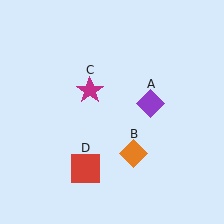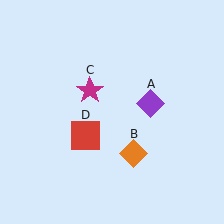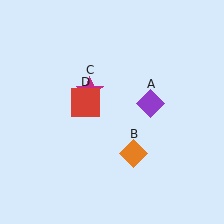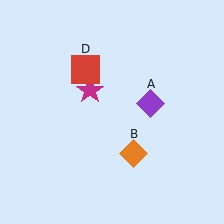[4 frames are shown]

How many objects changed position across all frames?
1 object changed position: red square (object D).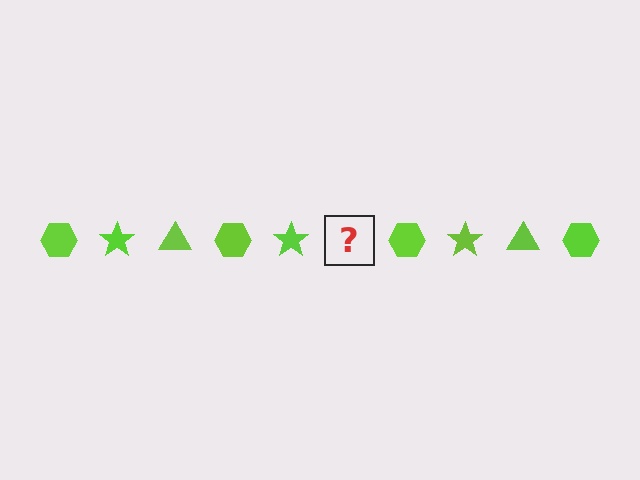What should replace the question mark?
The question mark should be replaced with a lime triangle.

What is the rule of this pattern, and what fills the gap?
The rule is that the pattern cycles through hexagon, star, triangle shapes in lime. The gap should be filled with a lime triangle.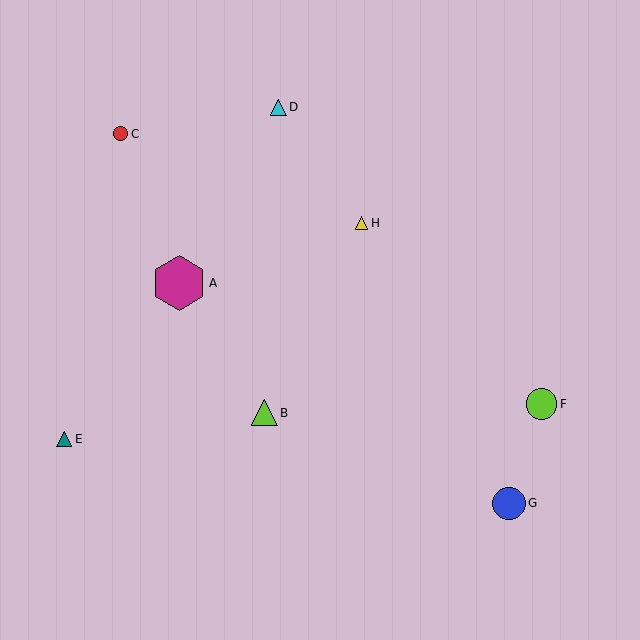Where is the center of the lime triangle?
The center of the lime triangle is at (264, 413).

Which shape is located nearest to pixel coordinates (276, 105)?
The cyan triangle (labeled D) at (278, 107) is nearest to that location.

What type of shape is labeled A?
Shape A is a magenta hexagon.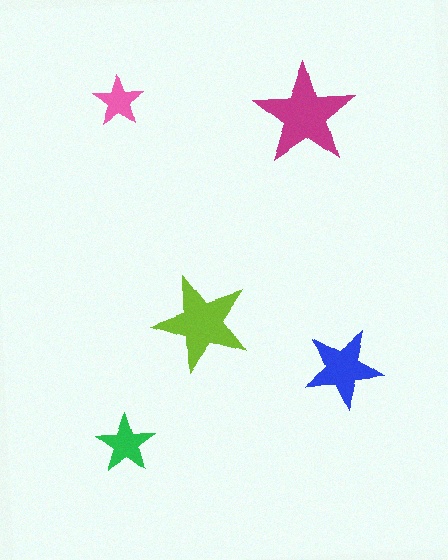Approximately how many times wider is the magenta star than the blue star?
About 1.5 times wider.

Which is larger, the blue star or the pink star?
The blue one.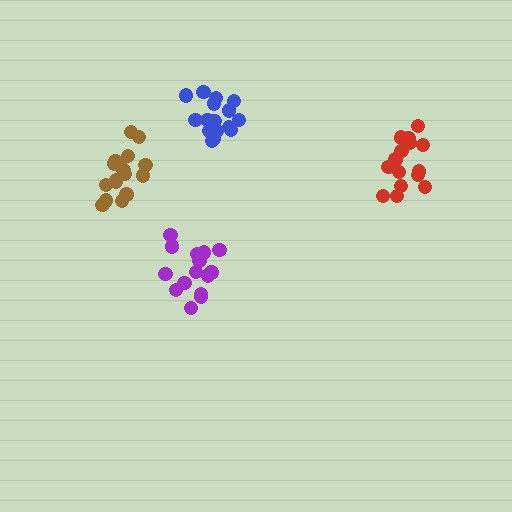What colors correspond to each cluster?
The clusters are colored: blue, brown, red, purple.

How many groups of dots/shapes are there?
There are 4 groups.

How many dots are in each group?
Group 1: 17 dots, Group 2: 17 dots, Group 3: 15 dots, Group 4: 15 dots (64 total).